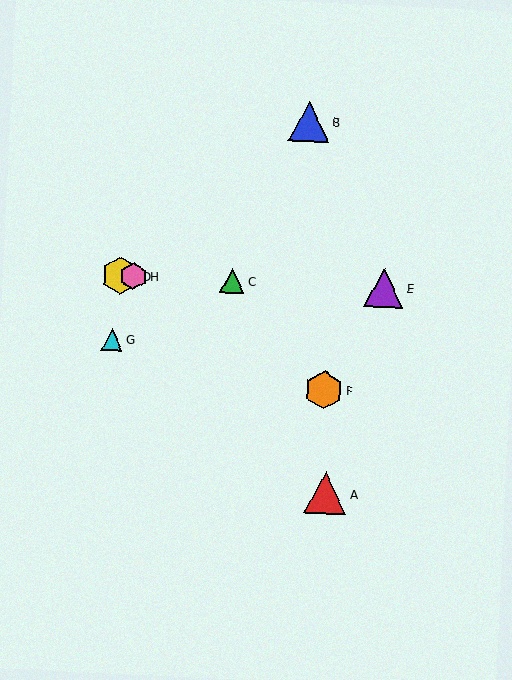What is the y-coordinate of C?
Object C is at y≈281.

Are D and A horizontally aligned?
No, D is at y≈276 and A is at y≈493.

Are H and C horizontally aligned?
Yes, both are at y≈276.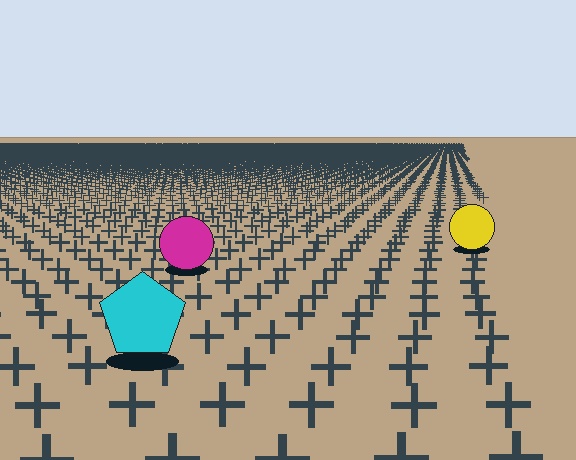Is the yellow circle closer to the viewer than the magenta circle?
No. The magenta circle is closer — you can tell from the texture gradient: the ground texture is coarser near it.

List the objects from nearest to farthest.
From nearest to farthest: the cyan pentagon, the magenta circle, the yellow circle.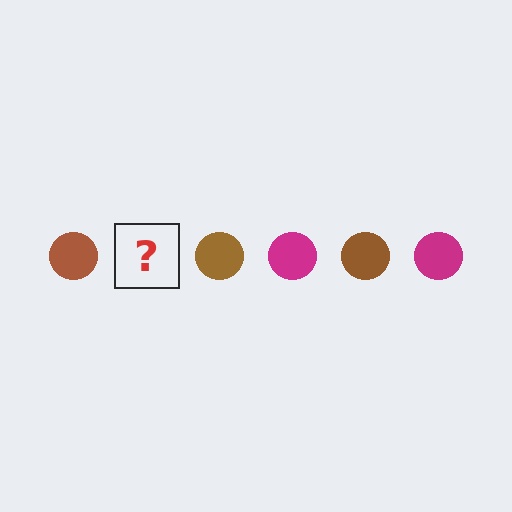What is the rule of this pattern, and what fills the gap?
The rule is that the pattern cycles through brown, magenta circles. The gap should be filled with a magenta circle.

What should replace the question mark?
The question mark should be replaced with a magenta circle.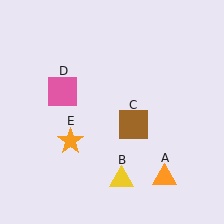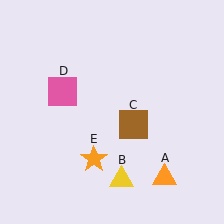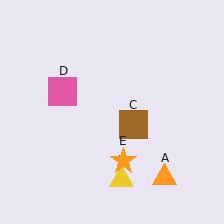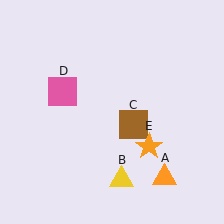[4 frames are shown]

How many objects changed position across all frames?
1 object changed position: orange star (object E).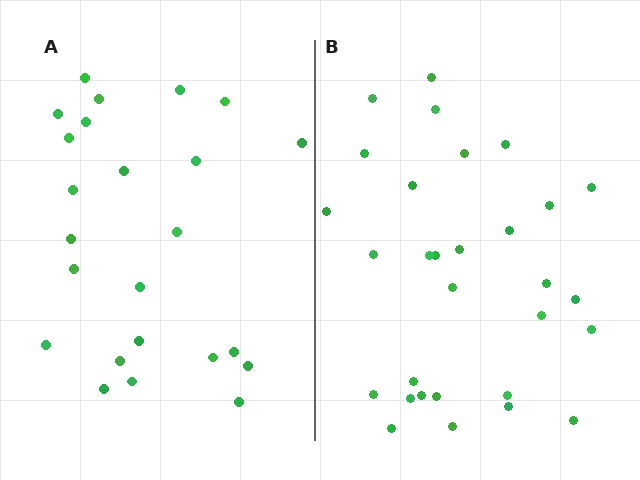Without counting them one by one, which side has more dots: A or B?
Region B (the right region) has more dots.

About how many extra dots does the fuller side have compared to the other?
Region B has about 6 more dots than region A.